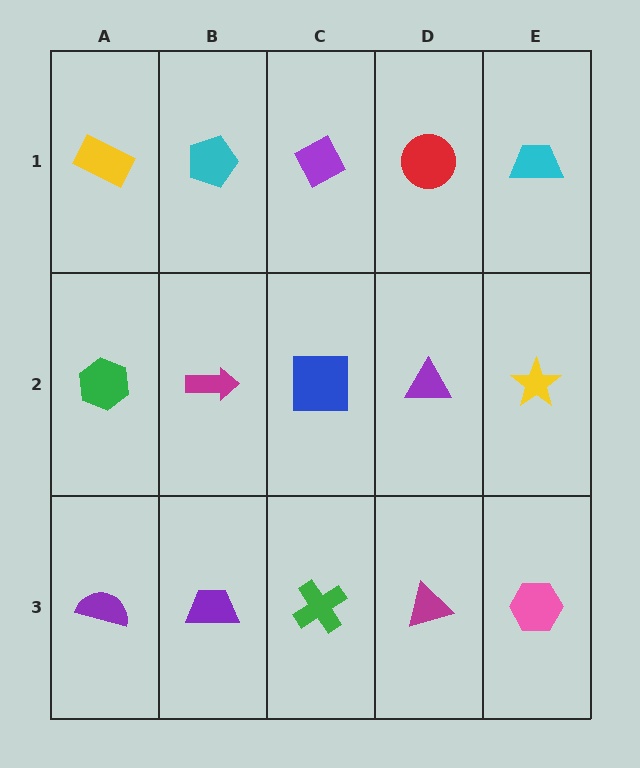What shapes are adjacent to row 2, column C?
A purple diamond (row 1, column C), a green cross (row 3, column C), a magenta arrow (row 2, column B), a purple triangle (row 2, column D).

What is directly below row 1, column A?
A green hexagon.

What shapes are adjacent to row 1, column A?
A green hexagon (row 2, column A), a cyan pentagon (row 1, column B).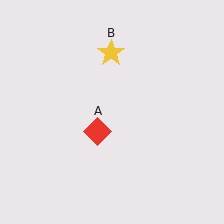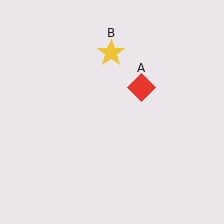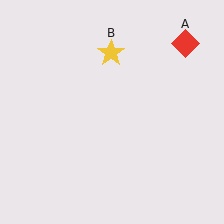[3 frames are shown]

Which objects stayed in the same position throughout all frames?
Yellow star (object B) remained stationary.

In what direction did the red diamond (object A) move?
The red diamond (object A) moved up and to the right.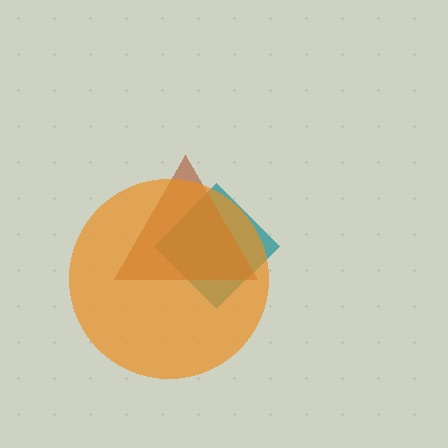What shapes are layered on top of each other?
The layered shapes are: a teal diamond, a brown triangle, an orange circle.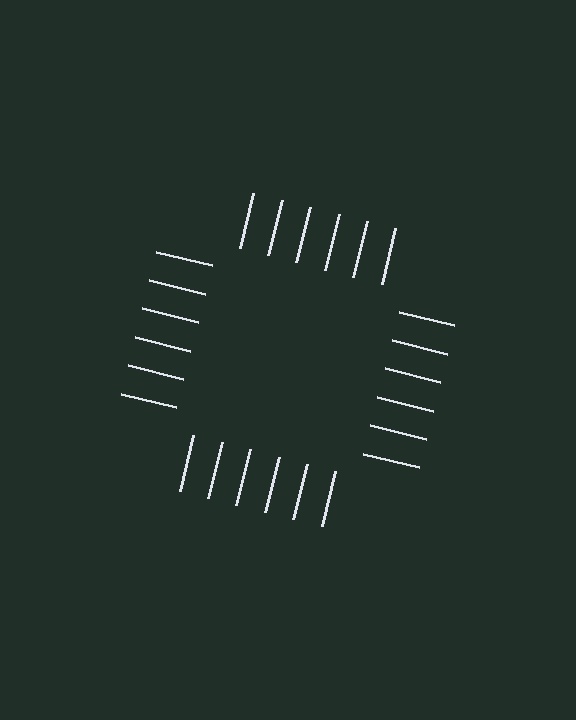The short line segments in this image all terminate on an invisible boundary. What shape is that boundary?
An illusory square — the line segments terminate on its edges but no continuous stroke is drawn.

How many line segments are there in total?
24 — 6 along each of the 4 edges.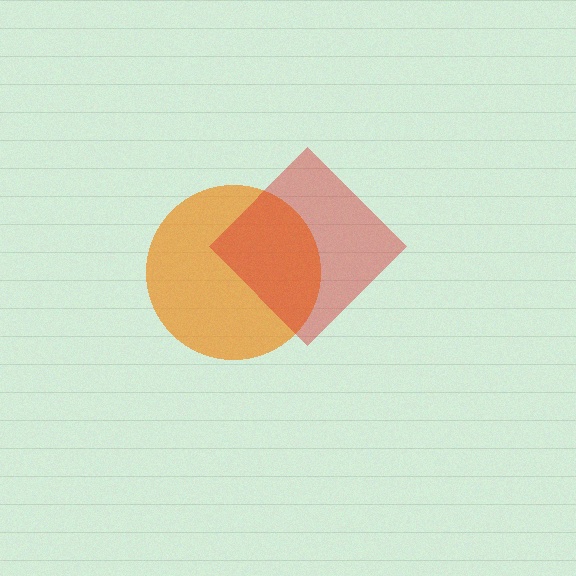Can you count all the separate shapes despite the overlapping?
Yes, there are 2 separate shapes.